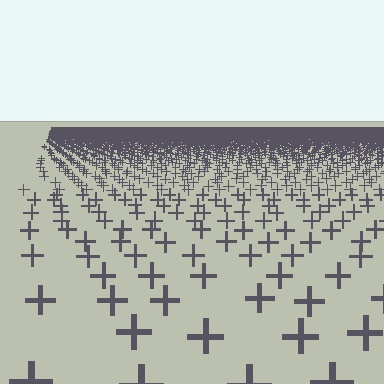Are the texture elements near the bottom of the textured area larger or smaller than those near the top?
Larger. Near the bottom, elements are closer to the viewer and appear at a bigger on-screen size.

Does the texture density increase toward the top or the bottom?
Density increases toward the top.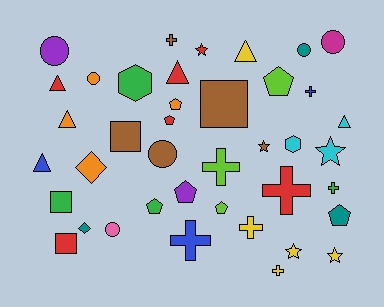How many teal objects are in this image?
There are 3 teal objects.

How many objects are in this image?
There are 40 objects.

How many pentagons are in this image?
There are 7 pentagons.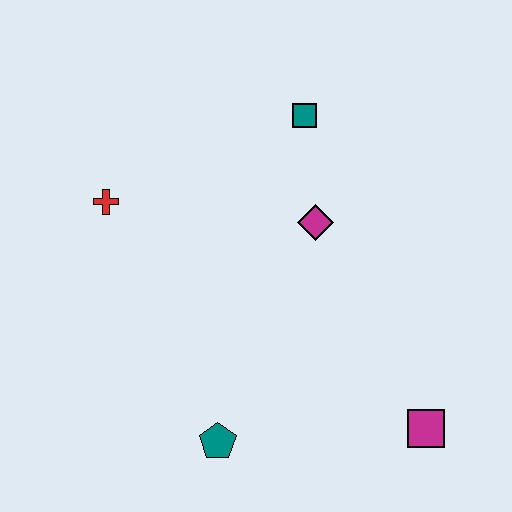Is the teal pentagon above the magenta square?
No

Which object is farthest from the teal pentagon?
The teal square is farthest from the teal pentagon.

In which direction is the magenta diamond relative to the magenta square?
The magenta diamond is above the magenta square.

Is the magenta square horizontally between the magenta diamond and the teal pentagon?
No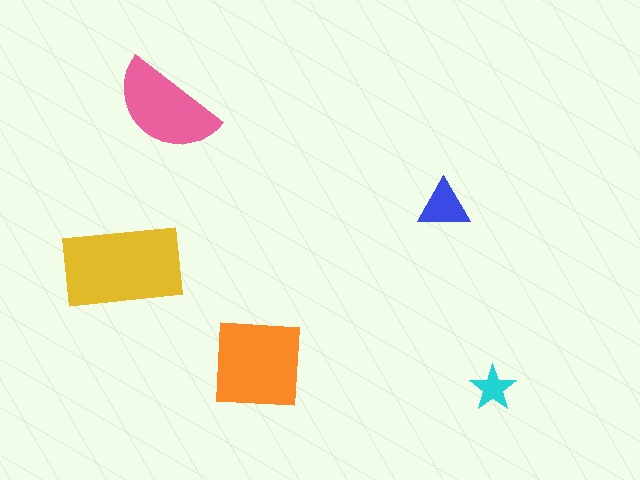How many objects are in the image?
There are 5 objects in the image.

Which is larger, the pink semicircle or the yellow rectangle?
The yellow rectangle.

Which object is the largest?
The yellow rectangle.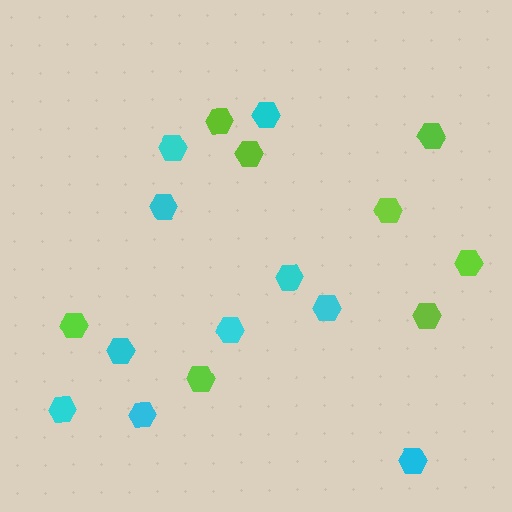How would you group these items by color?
There are 2 groups: one group of lime hexagons (8) and one group of cyan hexagons (10).